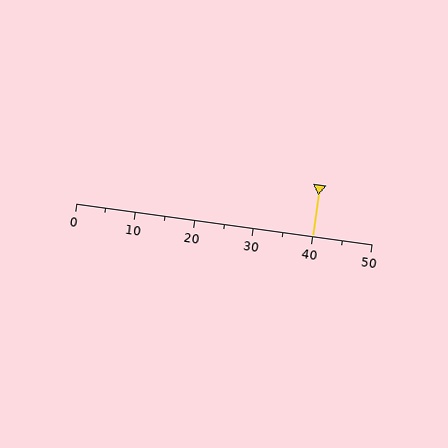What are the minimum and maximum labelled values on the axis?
The axis runs from 0 to 50.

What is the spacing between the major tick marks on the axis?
The major ticks are spaced 10 apart.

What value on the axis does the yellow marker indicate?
The marker indicates approximately 40.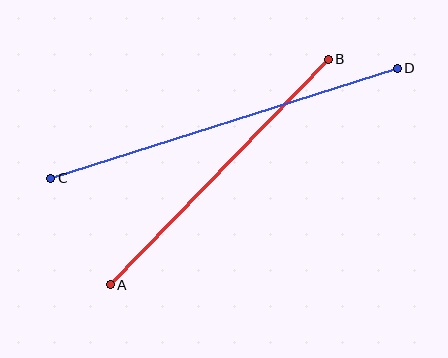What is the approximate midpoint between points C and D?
The midpoint is at approximately (224, 123) pixels.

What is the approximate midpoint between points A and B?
The midpoint is at approximately (219, 172) pixels.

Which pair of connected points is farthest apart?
Points C and D are farthest apart.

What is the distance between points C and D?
The distance is approximately 364 pixels.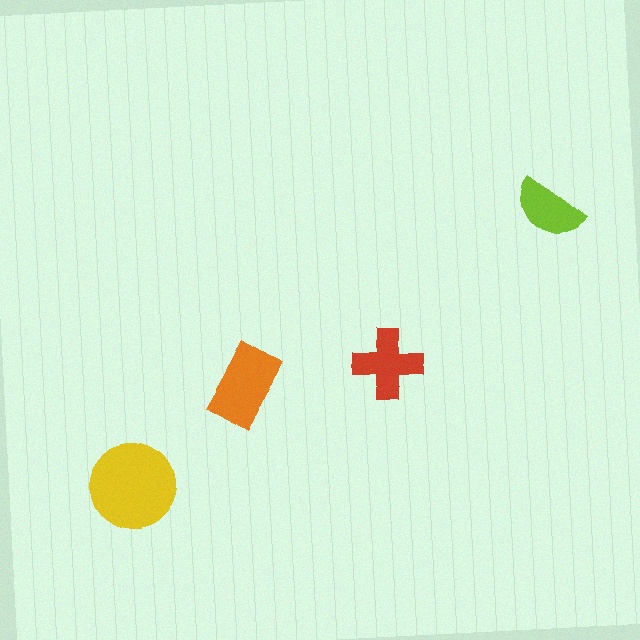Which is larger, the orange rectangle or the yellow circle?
The yellow circle.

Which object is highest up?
The lime semicircle is topmost.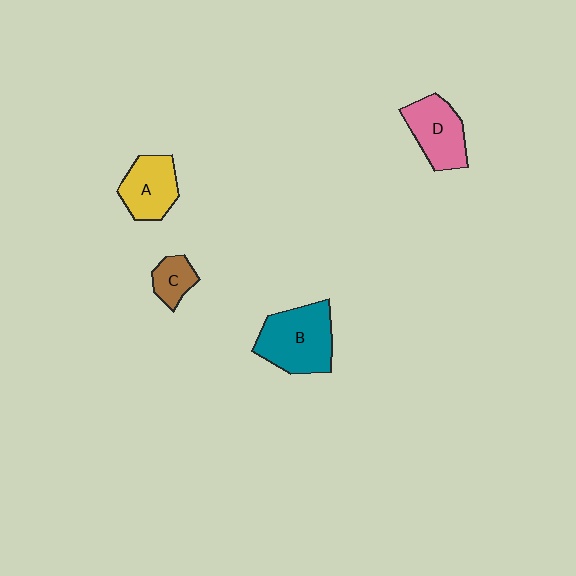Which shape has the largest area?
Shape B (teal).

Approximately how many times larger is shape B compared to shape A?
Approximately 1.5 times.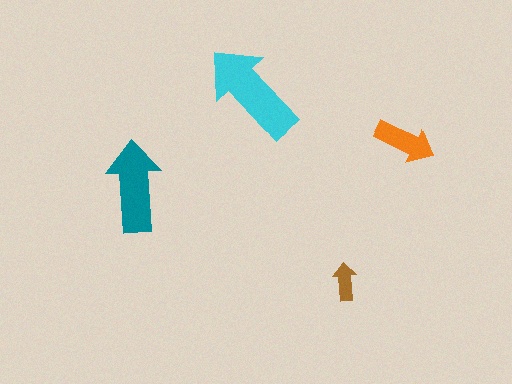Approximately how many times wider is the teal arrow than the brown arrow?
About 2.5 times wider.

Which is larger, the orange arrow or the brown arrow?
The orange one.